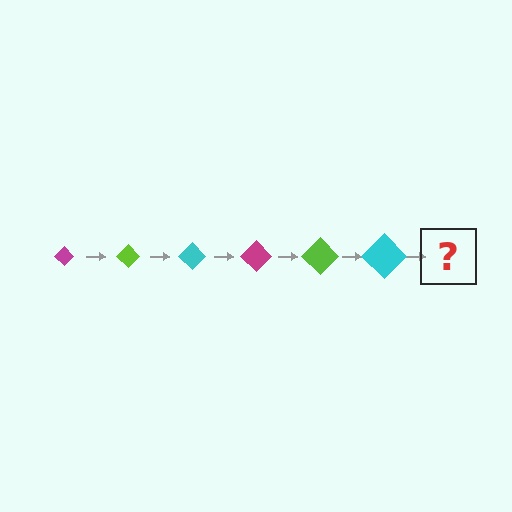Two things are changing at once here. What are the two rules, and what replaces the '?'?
The two rules are that the diamond grows larger each step and the color cycles through magenta, lime, and cyan. The '?' should be a magenta diamond, larger than the previous one.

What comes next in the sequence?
The next element should be a magenta diamond, larger than the previous one.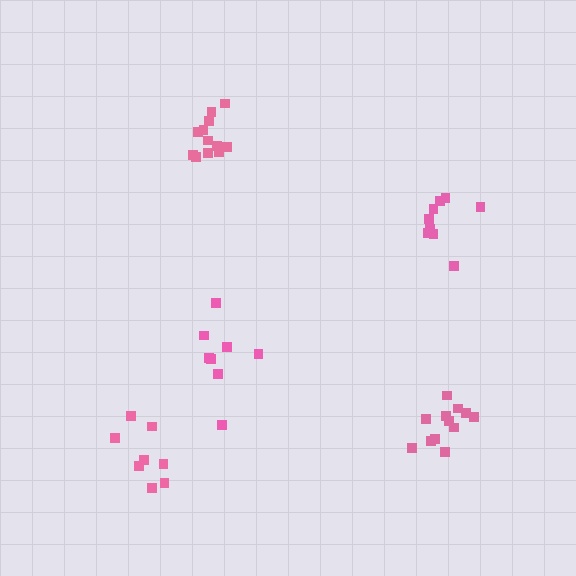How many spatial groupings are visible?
There are 5 spatial groupings.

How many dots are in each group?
Group 1: 8 dots, Group 2: 12 dots, Group 3: 9 dots, Group 4: 13 dots, Group 5: 8 dots (50 total).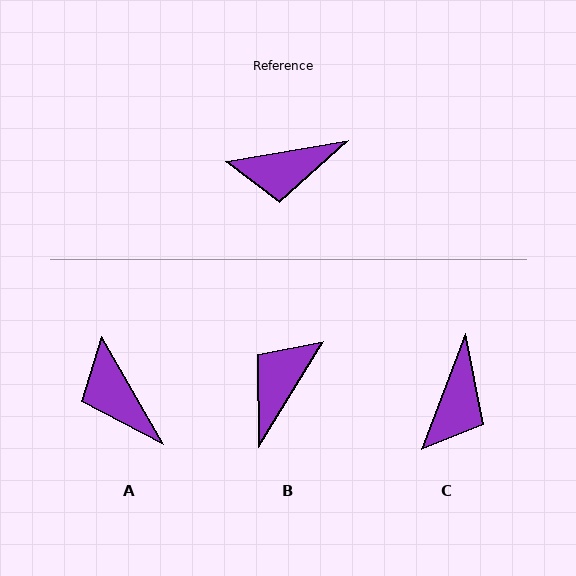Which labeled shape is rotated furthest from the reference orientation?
B, about 131 degrees away.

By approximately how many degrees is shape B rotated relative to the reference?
Approximately 131 degrees clockwise.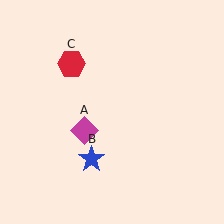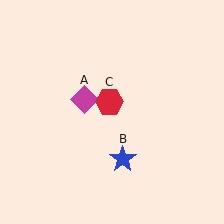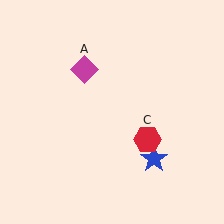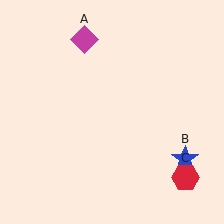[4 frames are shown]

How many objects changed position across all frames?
3 objects changed position: magenta diamond (object A), blue star (object B), red hexagon (object C).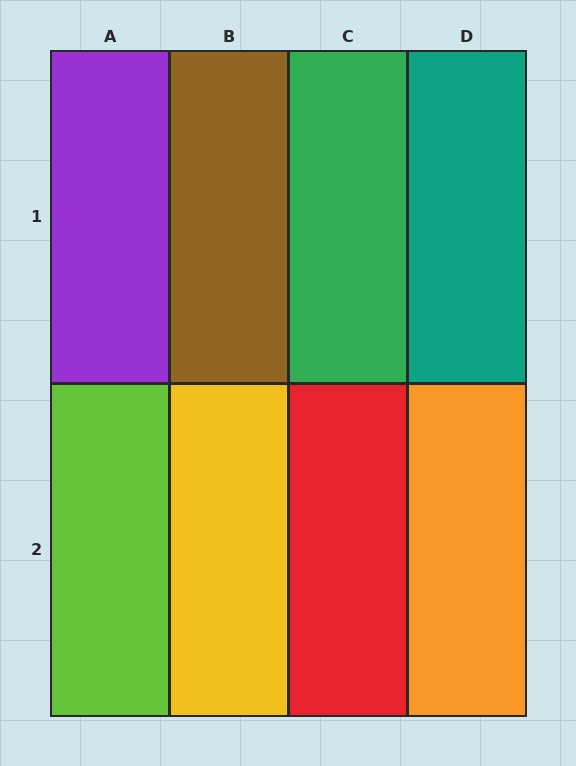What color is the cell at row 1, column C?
Green.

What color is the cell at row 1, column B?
Brown.